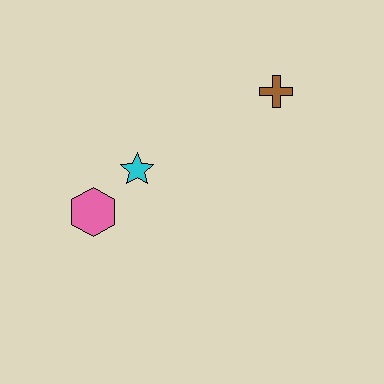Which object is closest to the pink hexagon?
The cyan star is closest to the pink hexagon.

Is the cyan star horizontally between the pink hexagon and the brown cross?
Yes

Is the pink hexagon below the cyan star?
Yes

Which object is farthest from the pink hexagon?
The brown cross is farthest from the pink hexagon.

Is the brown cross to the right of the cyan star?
Yes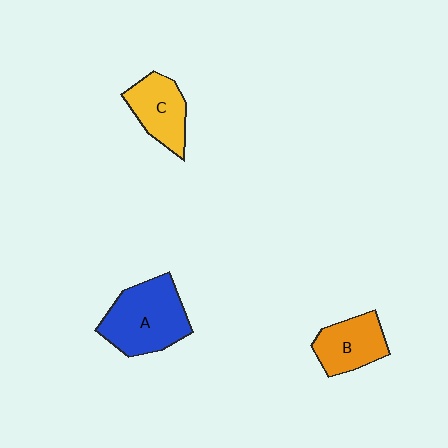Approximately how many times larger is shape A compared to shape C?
Approximately 1.5 times.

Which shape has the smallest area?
Shape B (orange).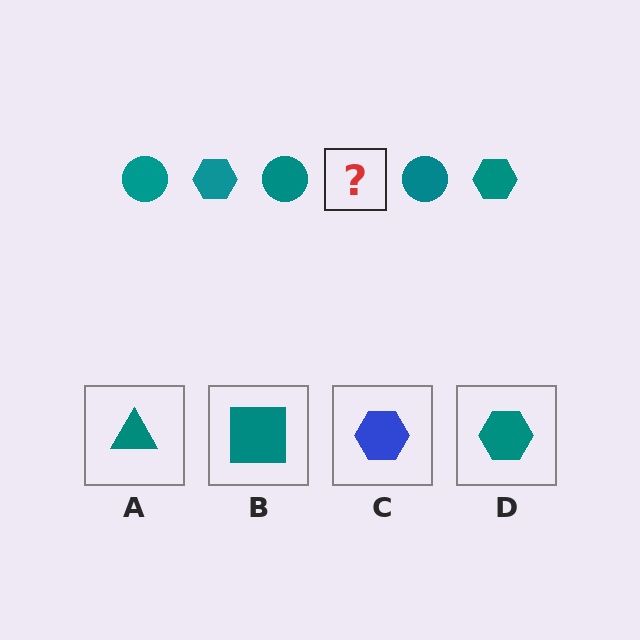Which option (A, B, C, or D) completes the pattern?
D.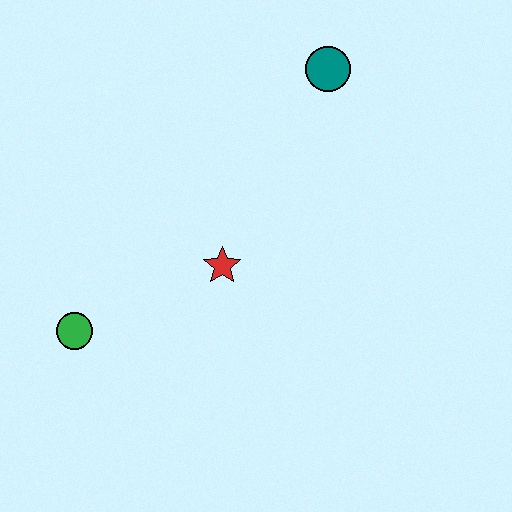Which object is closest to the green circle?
The red star is closest to the green circle.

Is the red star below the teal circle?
Yes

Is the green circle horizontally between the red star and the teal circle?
No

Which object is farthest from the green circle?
The teal circle is farthest from the green circle.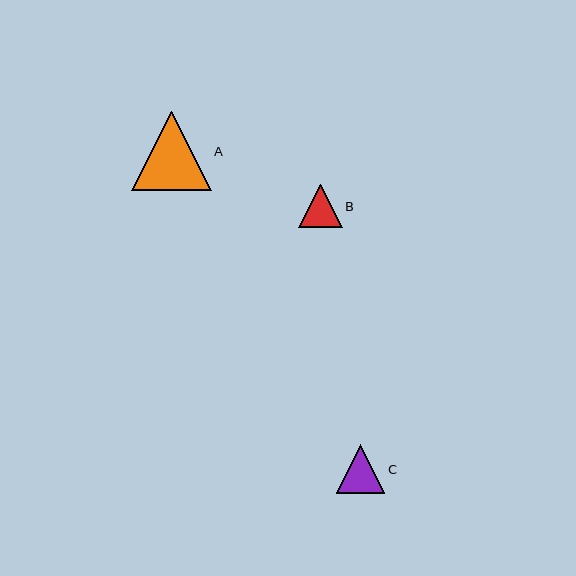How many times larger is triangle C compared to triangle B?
Triangle C is approximately 1.1 times the size of triangle B.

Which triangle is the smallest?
Triangle B is the smallest with a size of approximately 44 pixels.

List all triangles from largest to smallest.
From largest to smallest: A, C, B.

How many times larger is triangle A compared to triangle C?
Triangle A is approximately 1.6 times the size of triangle C.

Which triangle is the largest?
Triangle A is the largest with a size of approximately 79 pixels.